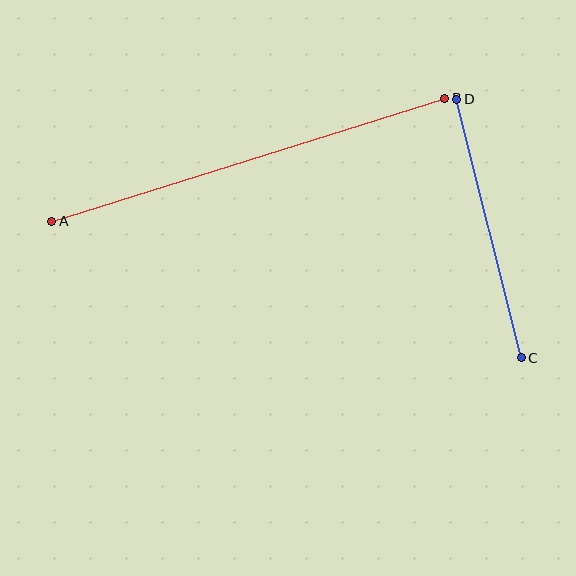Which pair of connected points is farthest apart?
Points A and B are farthest apart.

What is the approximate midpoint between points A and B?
The midpoint is at approximately (248, 160) pixels.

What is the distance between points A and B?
The distance is approximately 412 pixels.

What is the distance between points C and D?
The distance is approximately 266 pixels.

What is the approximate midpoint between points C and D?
The midpoint is at approximately (489, 229) pixels.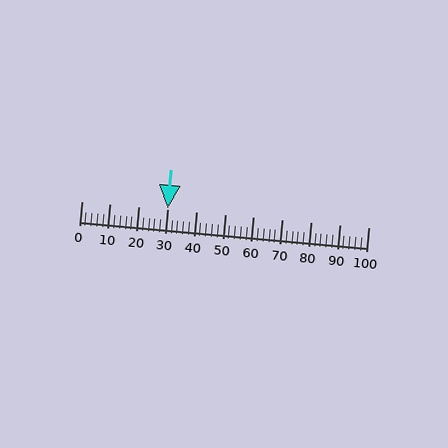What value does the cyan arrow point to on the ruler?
The cyan arrow points to approximately 30.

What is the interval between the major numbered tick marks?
The major tick marks are spaced 10 units apart.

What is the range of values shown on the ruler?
The ruler shows values from 0 to 100.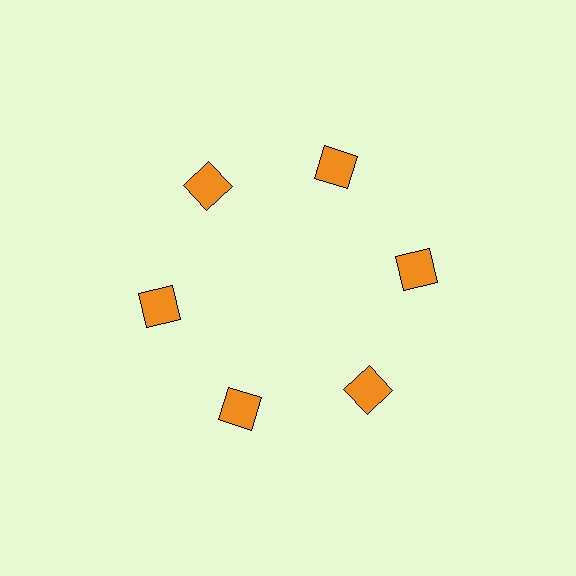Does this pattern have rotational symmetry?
Yes, this pattern has 6-fold rotational symmetry. It looks the same after rotating 60 degrees around the center.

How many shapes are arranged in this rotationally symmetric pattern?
There are 6 shapes, arranged in 6 groups of 1.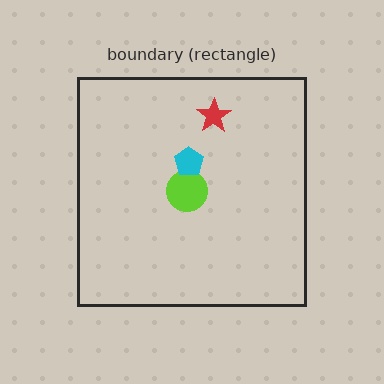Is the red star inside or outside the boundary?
Inside.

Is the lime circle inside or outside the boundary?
Inside.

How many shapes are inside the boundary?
3 inside, 0 outside.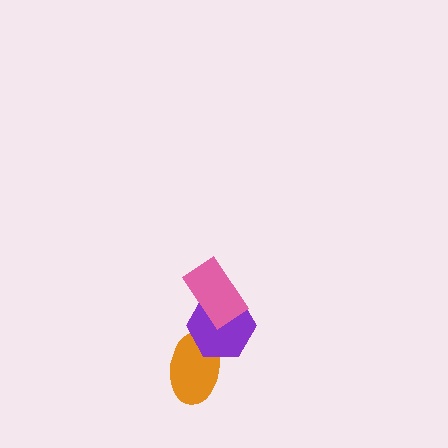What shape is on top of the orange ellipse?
The purple hexagon is on top of the orange ellipse.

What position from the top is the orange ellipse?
The orange ellipse is 3rd from the top.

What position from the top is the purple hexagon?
The purple hexagon is 2nd from the top.